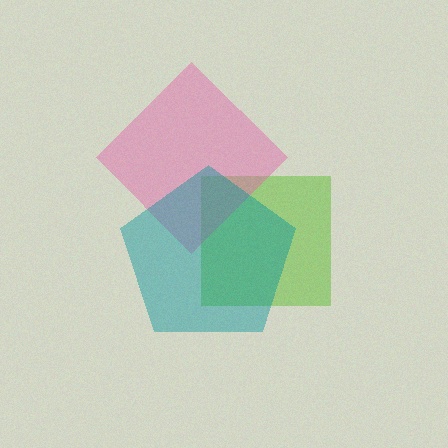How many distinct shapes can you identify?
There are 3 distinct shapes: a lime square, a pink diamond, a teal pentagon.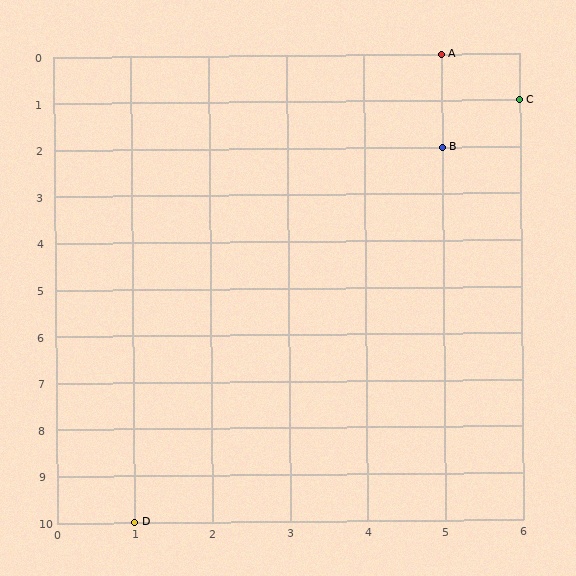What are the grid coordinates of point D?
Point D is at grid coordinates (1, 10).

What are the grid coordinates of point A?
Point A is at grid coordinates (5, 0).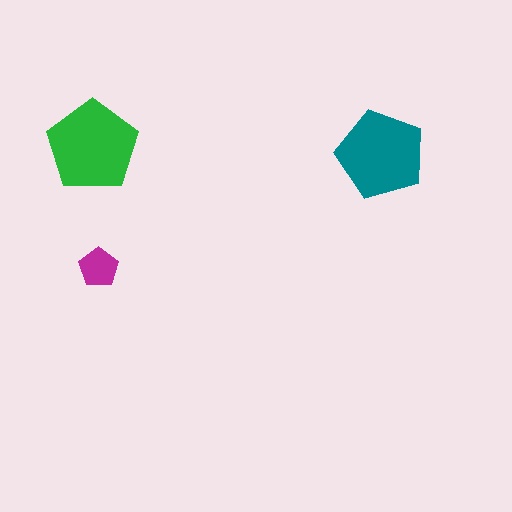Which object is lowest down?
The magenta pentagon is bottommost.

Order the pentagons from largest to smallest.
the green one, the teal one, the magenta one.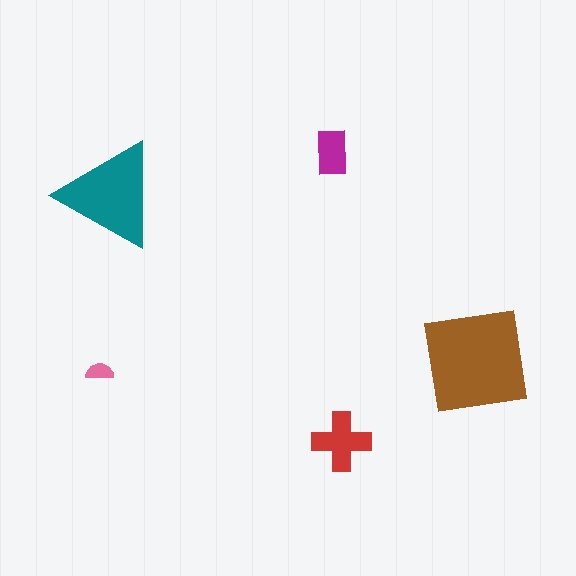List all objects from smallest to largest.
The pink semicircle, the magenta rectangle, the red cross, the teal triangle, the brown square.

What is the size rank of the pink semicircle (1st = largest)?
5th.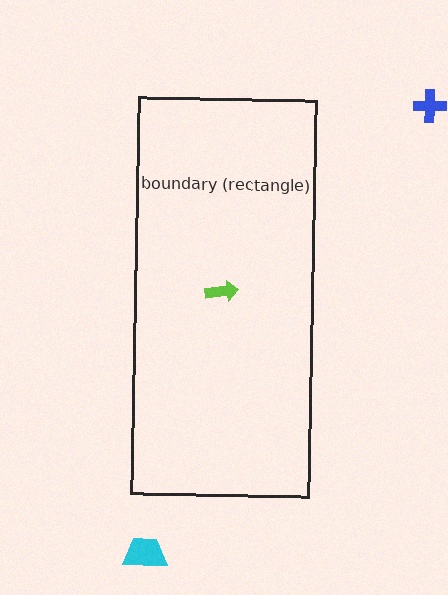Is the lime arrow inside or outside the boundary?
Inside.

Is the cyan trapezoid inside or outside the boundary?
Outside.